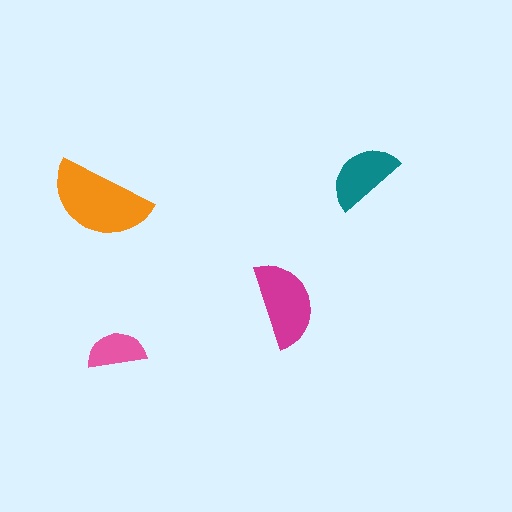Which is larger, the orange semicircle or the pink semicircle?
The orange one.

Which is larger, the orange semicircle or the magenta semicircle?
The orange one.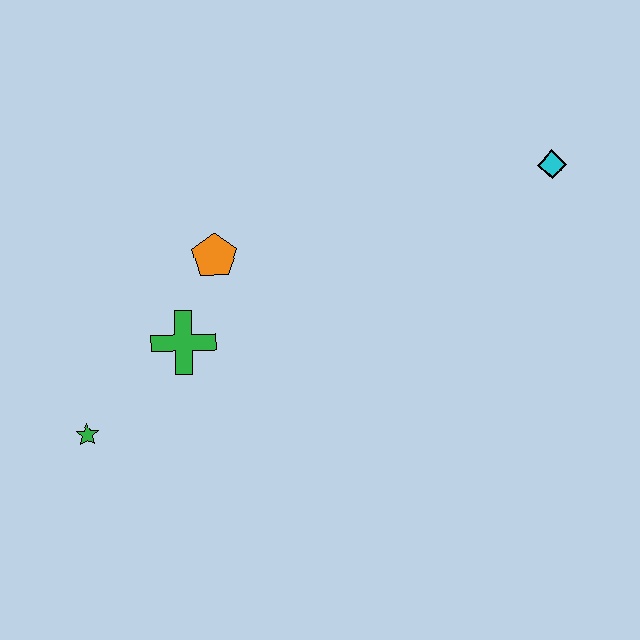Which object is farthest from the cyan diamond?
The green star is farthest from the cyan diamond.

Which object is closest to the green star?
The green cross is closest to the green star.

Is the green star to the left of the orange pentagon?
Yes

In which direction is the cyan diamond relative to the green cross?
The cyan diamond is to the right of the green cross.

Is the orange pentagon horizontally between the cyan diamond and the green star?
Yes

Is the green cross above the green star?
Yes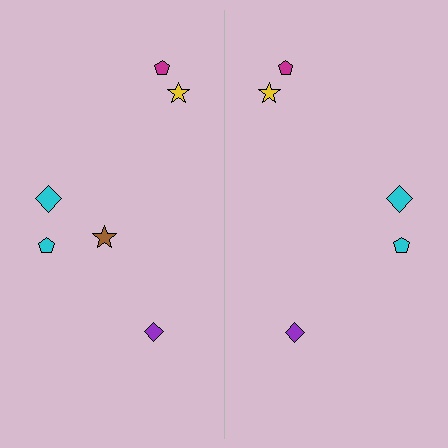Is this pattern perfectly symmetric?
No, the pattern is not perfectly symmetric. A brown star is missing from the right side.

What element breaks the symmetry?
A brown star is missing from the right side.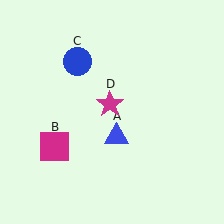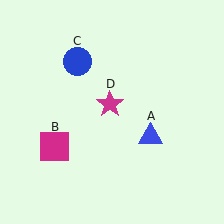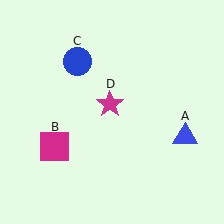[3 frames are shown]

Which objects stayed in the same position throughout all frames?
Magenta square (object B) and blue circle (object C) and magenta star (object D) remained stationary.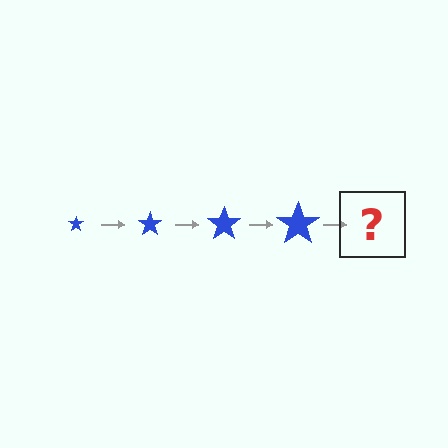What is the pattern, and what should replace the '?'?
The pattern is that the star gets progressively larger each step. The '?' should be a blue star, larger than the previous one.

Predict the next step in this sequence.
The next step is a blue star, larger than the previous one.